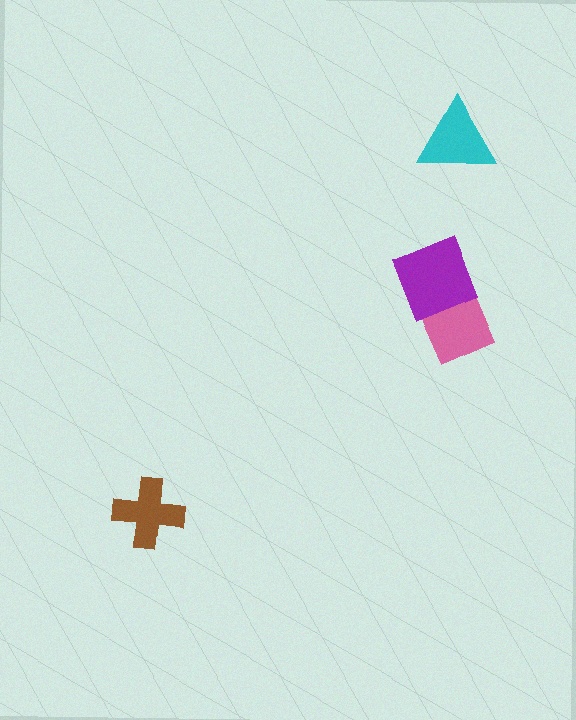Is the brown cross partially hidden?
No, no other shape covers it.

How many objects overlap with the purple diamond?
1 object overlaps with the purple diamond.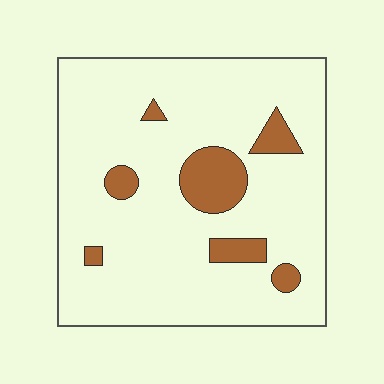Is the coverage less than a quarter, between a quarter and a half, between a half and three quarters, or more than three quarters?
Less than a quarter.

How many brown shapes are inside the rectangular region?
7.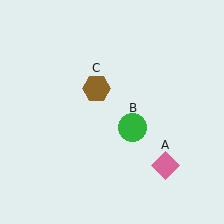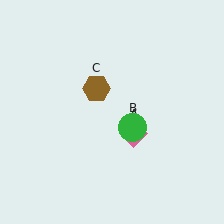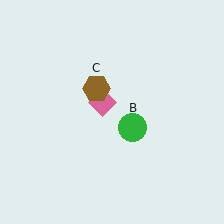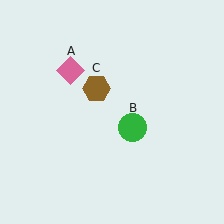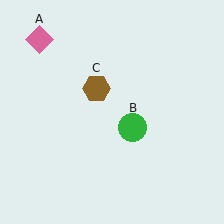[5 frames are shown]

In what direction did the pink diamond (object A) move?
The pink diamond (object A) moved up and to the left.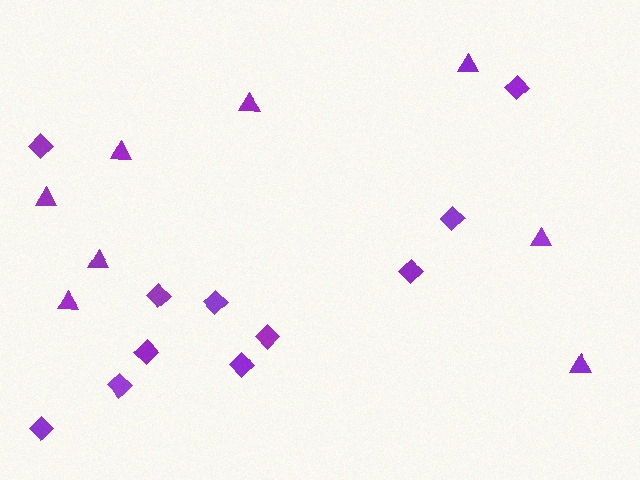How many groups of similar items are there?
There are 2 groups: one group of triangles (8) and one group of diamonds (11).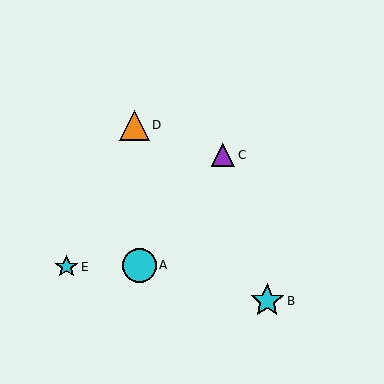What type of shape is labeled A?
Shape A is a cyan circle.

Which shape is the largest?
The cyan star (labeled B) is the largest.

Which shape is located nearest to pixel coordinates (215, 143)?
The purple triangle (labeled C) at (223, 155) is nearest to that location.